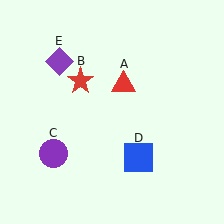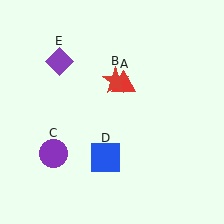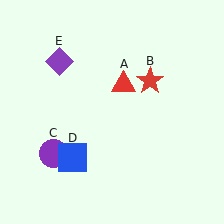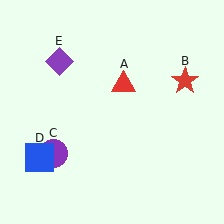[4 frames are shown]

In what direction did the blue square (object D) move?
The blue square (object D) moved left.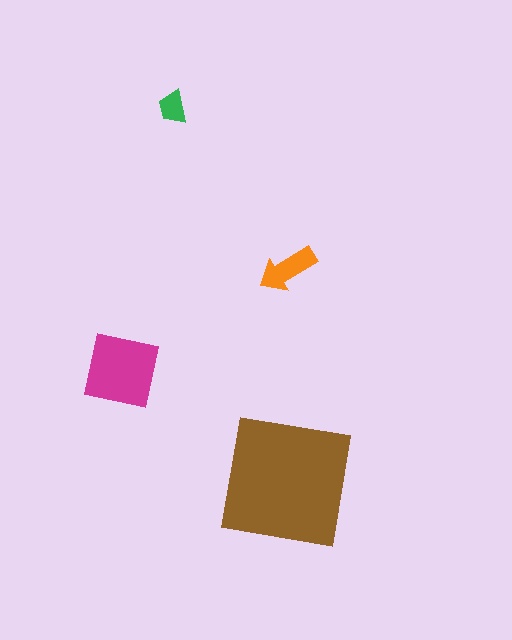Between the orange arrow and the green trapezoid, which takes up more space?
The orange arrow.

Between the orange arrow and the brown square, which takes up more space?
The brown square.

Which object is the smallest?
The green trapezoid.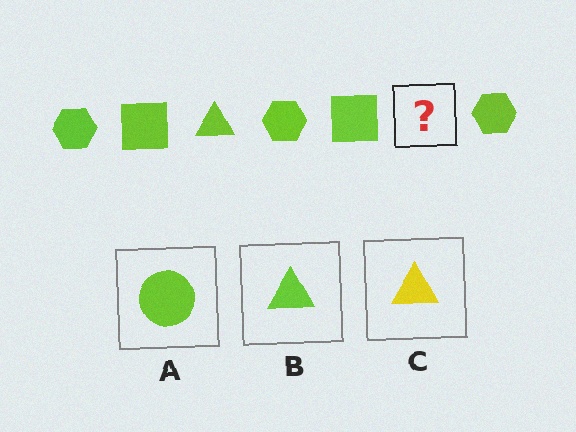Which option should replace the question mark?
Option B.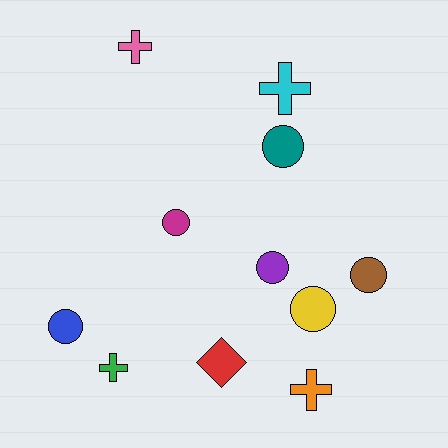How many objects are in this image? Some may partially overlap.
There are 11 objects.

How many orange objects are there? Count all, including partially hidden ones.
There is 1 orange object.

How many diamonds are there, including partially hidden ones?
There is 1 diamond.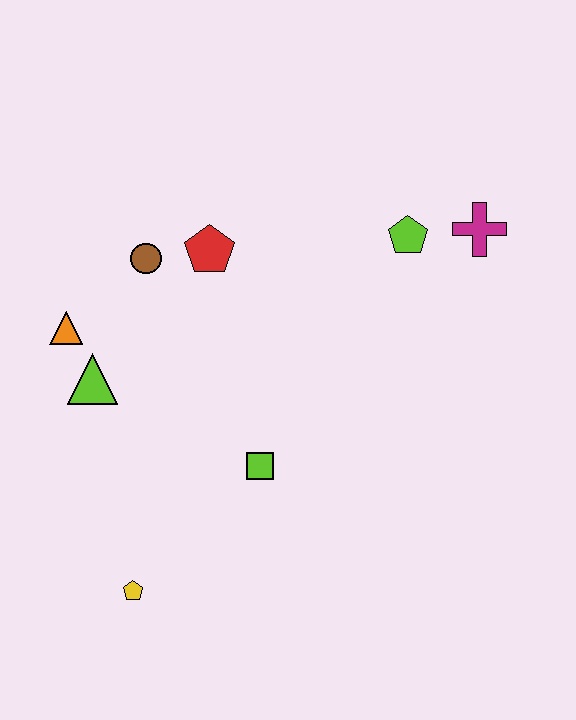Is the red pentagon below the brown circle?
No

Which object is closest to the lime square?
The yellow pentagon is closest to the lime square.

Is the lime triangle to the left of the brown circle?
Yes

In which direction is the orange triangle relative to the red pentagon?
The orange triangle is to the left of the red pentagon.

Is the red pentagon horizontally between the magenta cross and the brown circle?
Yes